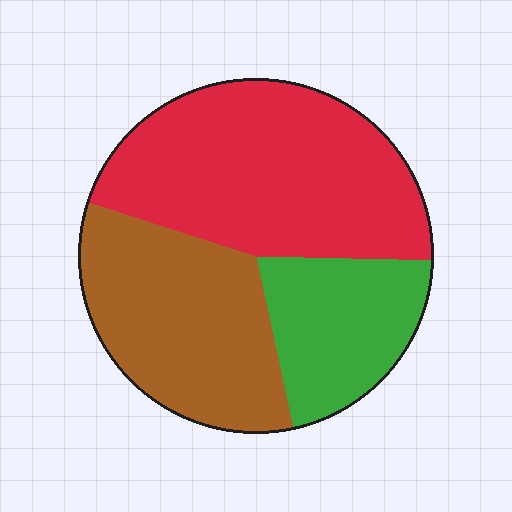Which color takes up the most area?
Red, at roughly 45%.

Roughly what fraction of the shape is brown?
Brown takes up about one third (1/3) of the shape.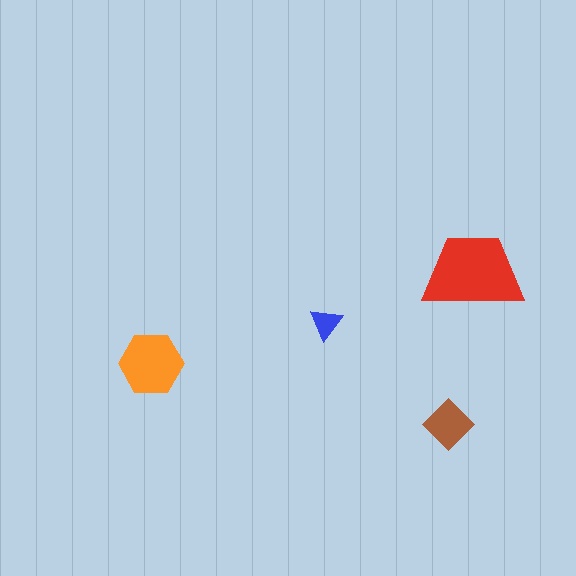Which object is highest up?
The red trapezoid is topmost.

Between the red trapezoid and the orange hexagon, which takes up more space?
The red trapezoid.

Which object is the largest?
The red trapezoid.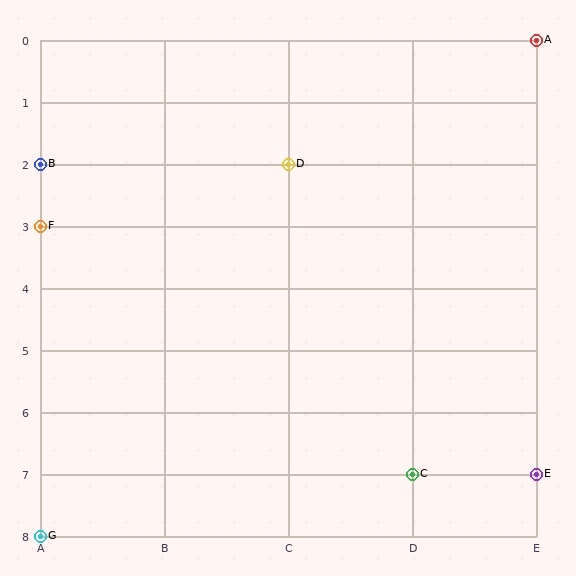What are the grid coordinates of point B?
Point B is at grid coordinates (A, 2).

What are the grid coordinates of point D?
Point D is at grid coordinates (C, 2).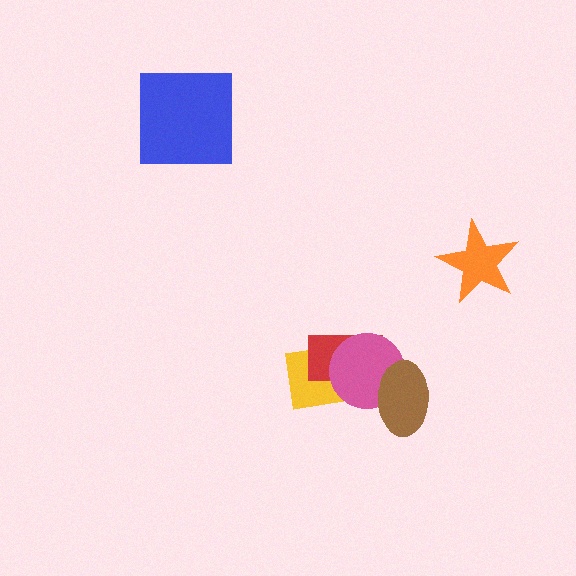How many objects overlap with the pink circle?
3 objects overlap with the pink circle.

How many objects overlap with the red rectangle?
2 objects overlap with the red rectangle.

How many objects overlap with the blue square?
0 objects overlap with the blue square.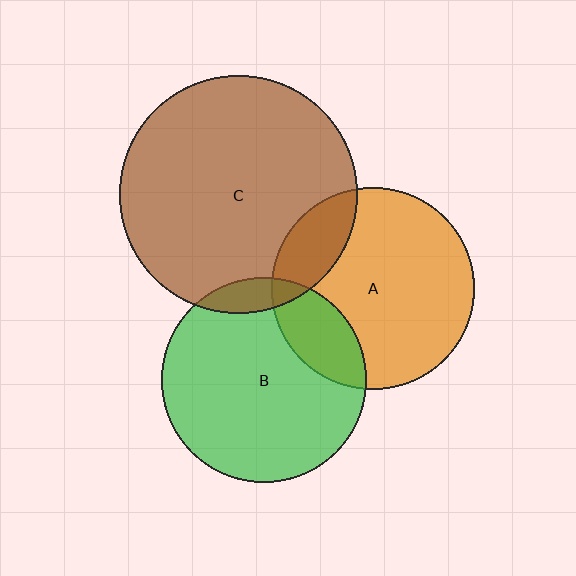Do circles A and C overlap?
Yes.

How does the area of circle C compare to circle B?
Approximately 1.4 times.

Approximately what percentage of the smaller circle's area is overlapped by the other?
Approximately 20%.